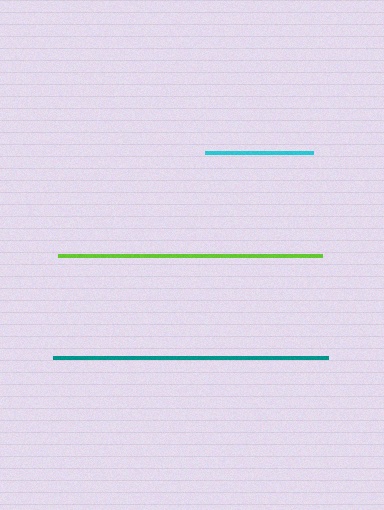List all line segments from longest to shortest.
From longest to shortest: teal, lime, cyan.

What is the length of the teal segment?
The teal segment is approximately 275 pixels long.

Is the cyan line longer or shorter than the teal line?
The teal line is longer than the cyan line.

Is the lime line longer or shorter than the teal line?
The teal line is longer than the lime line.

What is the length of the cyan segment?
The cyan segment is approximately 108 pixels long.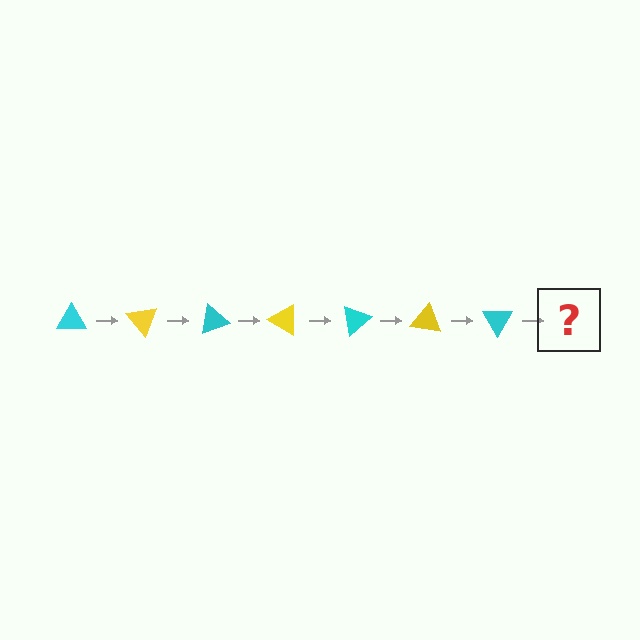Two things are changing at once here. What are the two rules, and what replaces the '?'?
The two rules are that it rotates 50 degrees each step and the color cycles through cyan and yellow. The '?' should be a yellow triangle, rotated 350 degrees from the start.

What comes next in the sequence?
The next element should be a yellow triangle, rotated 350 degrees from the start.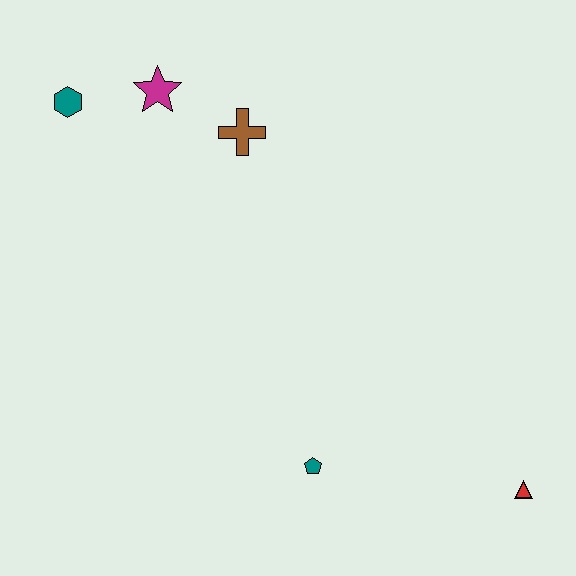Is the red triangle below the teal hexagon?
Yes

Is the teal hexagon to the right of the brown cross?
No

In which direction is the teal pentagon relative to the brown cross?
The teal pentagon is below the brown cross.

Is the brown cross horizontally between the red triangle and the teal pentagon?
No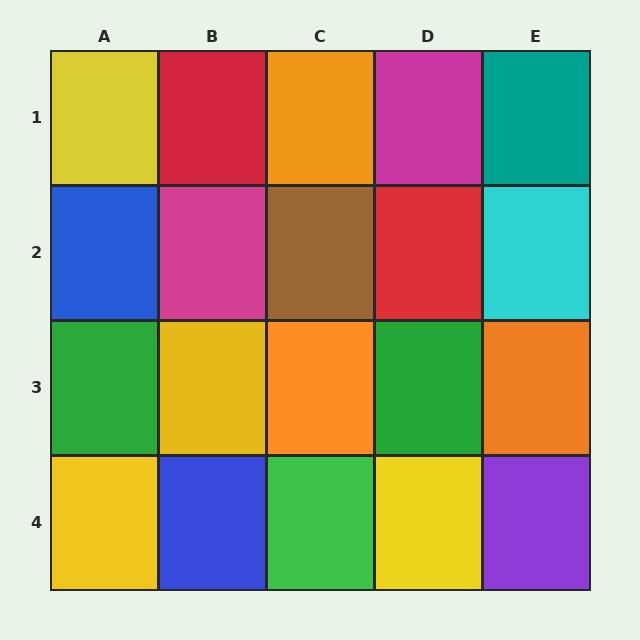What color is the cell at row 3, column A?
Green.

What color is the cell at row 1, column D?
Magenta.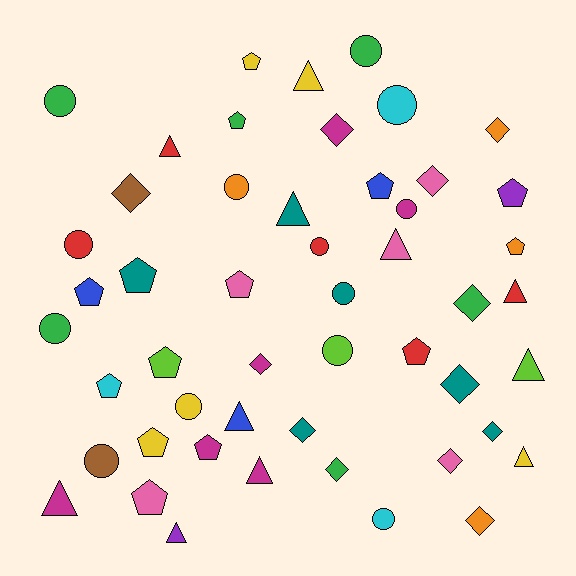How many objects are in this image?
There are 50 objects.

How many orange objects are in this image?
There are 4 orange objects.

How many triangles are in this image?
There are 11 triangles.